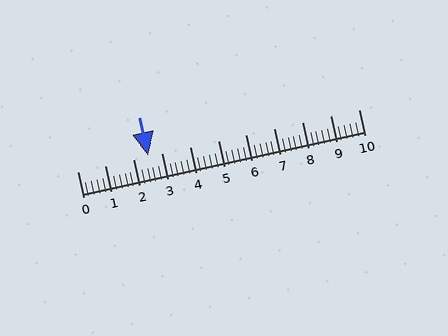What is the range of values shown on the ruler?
The ruler shows values from 0 to 10.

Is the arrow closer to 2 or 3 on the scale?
The arrow is closer to 3.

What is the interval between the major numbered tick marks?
The major tick marks are spaced 1 units apart.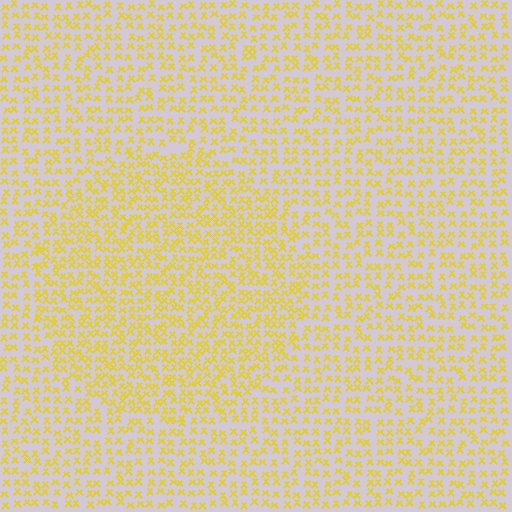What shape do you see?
I see a circle.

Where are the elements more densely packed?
The elements are more densely packed inside the circle boundary.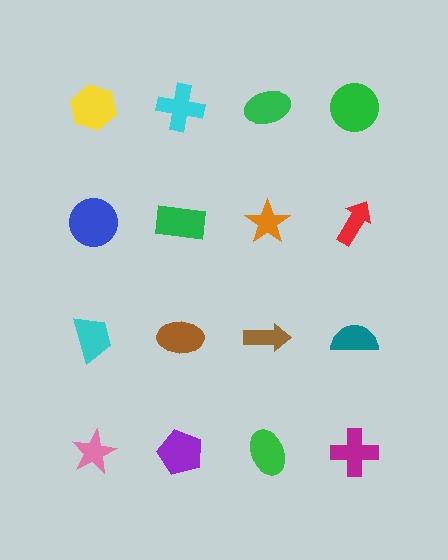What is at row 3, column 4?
A teal semicircle.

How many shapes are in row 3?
4 shapes.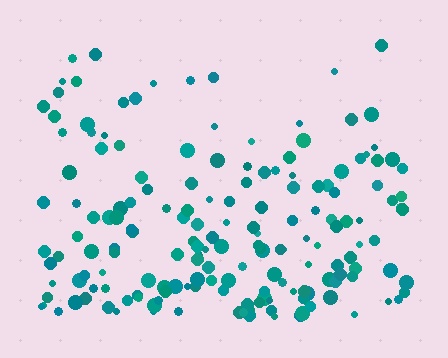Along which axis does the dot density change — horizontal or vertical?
Vertical.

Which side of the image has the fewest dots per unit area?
The top.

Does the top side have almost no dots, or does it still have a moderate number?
Still a moderate number, just noticeably fewer than the bottom.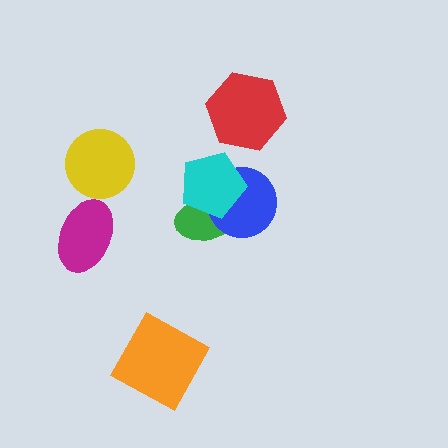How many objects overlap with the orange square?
0 objects overlap with the orange square.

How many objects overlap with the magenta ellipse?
0 objects overlap with the magenta ellipse.